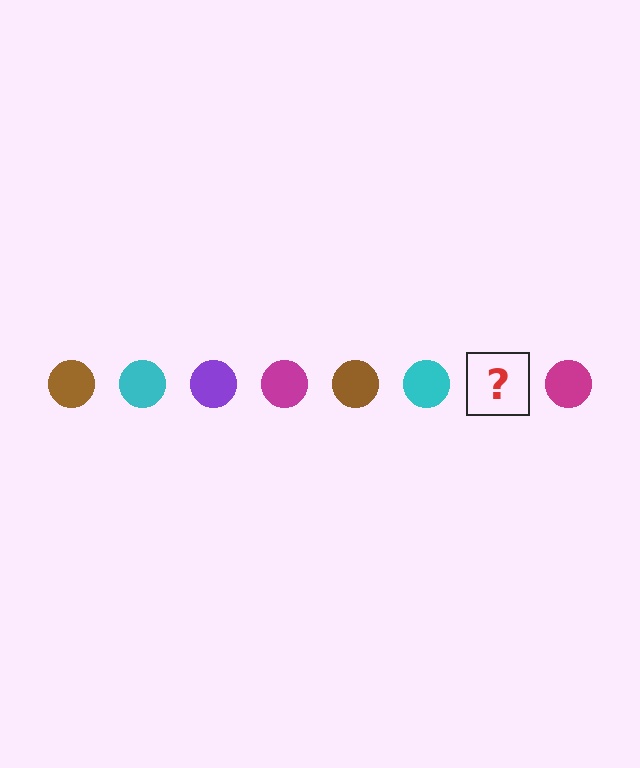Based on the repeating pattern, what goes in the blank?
The blank should be a purple circle.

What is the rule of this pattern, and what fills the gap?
The rule is that the pattern cycles through brown, cyan, purple, magenta circles. The gap should be filled with a purple circle.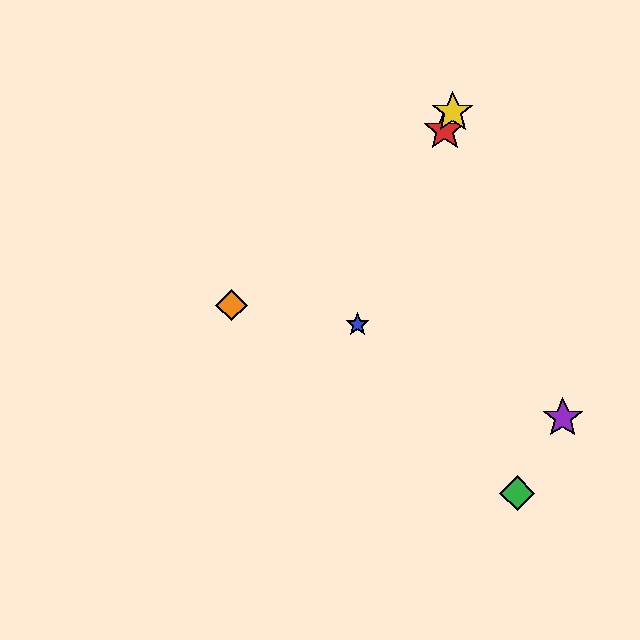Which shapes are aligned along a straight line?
The red star, the blue star, the yellow star are aligned along a straight line.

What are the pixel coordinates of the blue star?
The blue star is at (358, 324).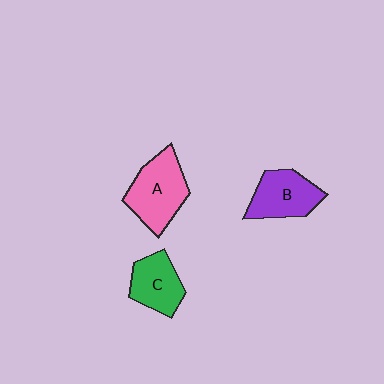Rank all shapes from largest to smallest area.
From largest to smallest: A (pink), B (purple), C (green).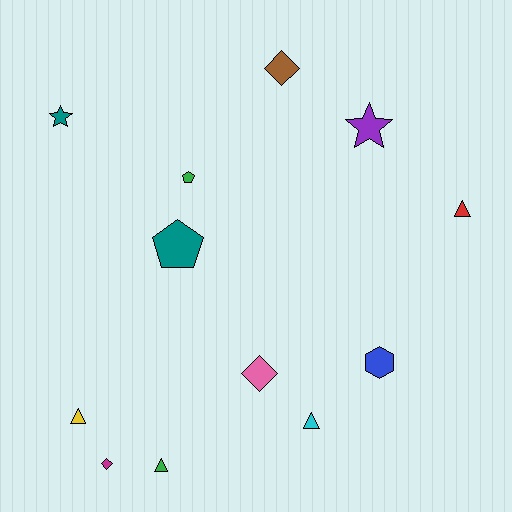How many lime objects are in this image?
There are no lime objects.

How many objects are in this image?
There are 12 objects.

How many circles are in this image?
There are no circles.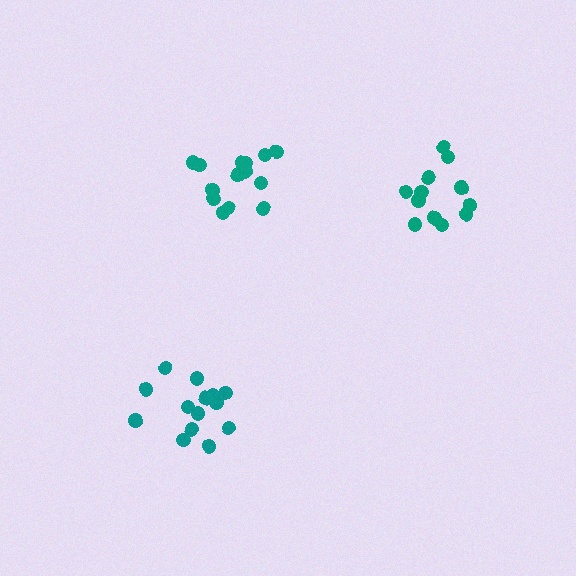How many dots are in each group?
Group 1: 14 dots, Group 2: 12 dots, Group 3: 14 dots (40 total).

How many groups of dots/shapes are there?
There are 3 groups.